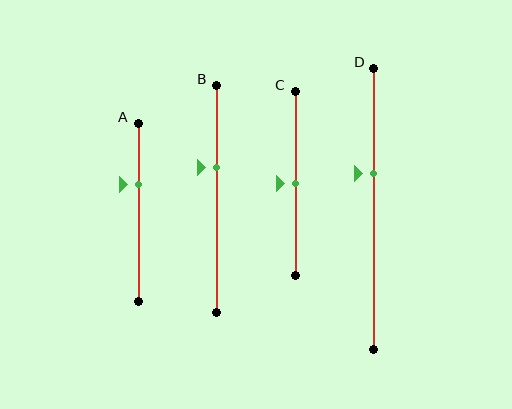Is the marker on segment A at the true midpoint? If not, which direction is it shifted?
No, the marker on segment A is shifted upward by about 16% of the segment length.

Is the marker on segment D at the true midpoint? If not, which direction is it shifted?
No, the marker on segment D is shifted upward by about 13% of the segment length.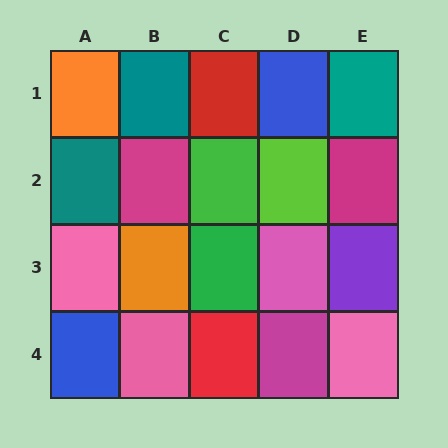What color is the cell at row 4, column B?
Pink.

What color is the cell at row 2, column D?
Lime.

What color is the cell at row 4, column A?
Blue.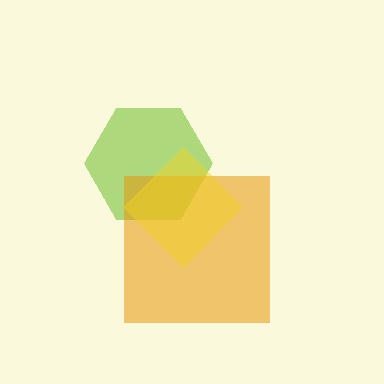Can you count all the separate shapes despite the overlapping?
Yes, there are 3 separate shapes.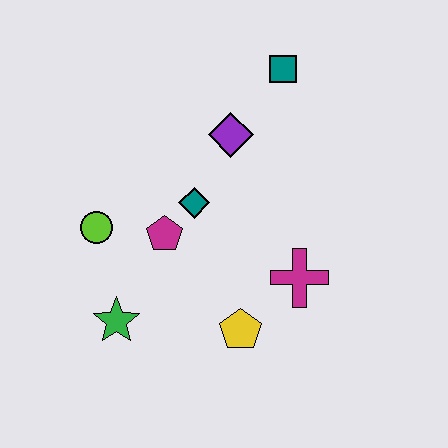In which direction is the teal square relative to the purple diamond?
The teal square is above the purple diamond.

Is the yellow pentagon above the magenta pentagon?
No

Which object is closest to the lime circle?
The magenta pentagon is closest to the lime circle.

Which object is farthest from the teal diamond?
The teal square is farthest from the teal diamond.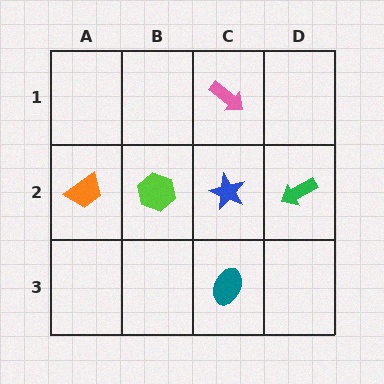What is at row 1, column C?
A pink arrow.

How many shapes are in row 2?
4 shapes.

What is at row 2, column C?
A blue star.